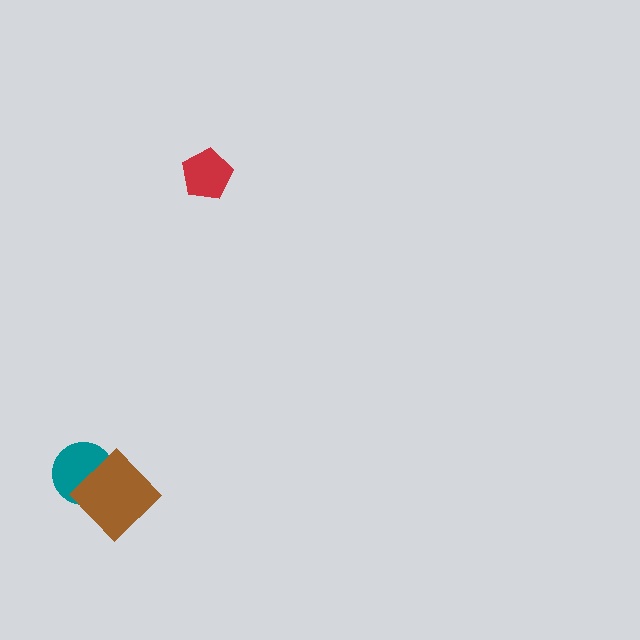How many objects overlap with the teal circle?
1 object overlaps with the teal circle.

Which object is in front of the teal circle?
The brown diamond is in front of the teal circle.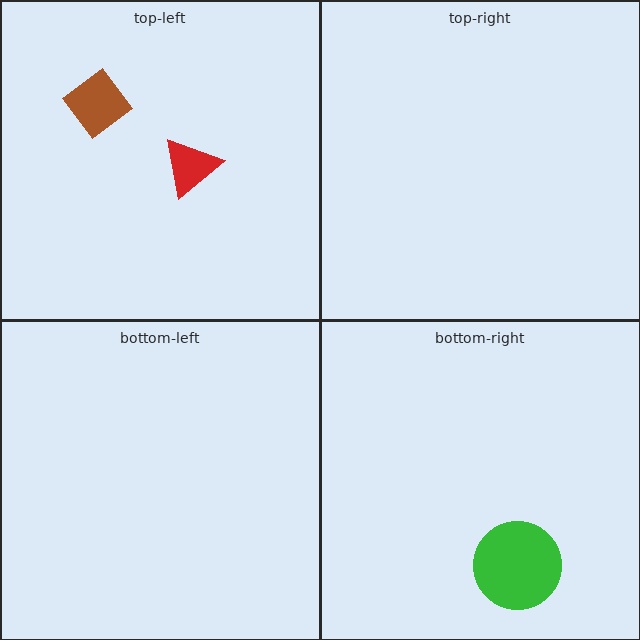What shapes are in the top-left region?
The brown diamond, the red triangle.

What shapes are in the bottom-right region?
The green circle.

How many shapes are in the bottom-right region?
1.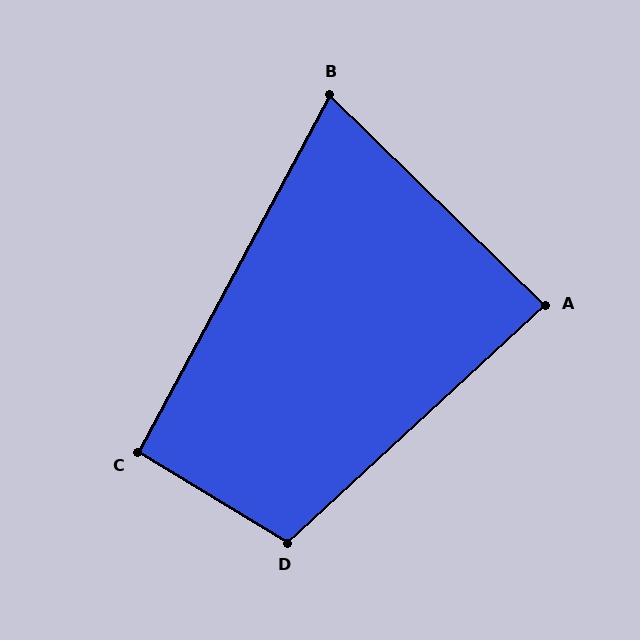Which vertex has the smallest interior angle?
B, at approximately 74 degrees.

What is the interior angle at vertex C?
Approximately 93 degrees (approximately right).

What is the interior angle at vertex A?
Approximately 87 degrees (approximately right).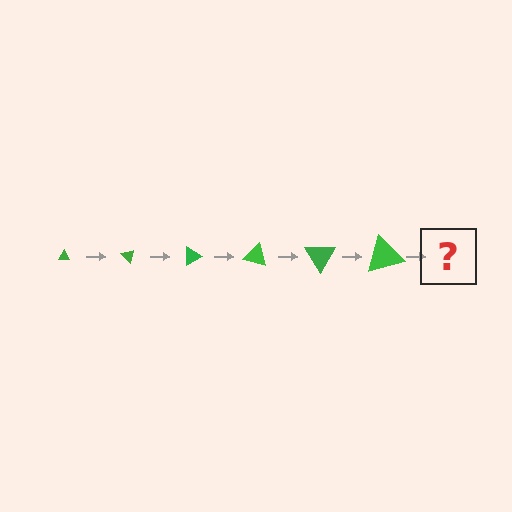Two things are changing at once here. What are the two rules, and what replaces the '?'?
The two rules are that the triangle grows larger each step and it rotates 45 degrees each step. The '?' should be a triangle, larger than the previous one and rotated 270 degrees from the start.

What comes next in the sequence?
The next element should be a triangle, larger than the previous one and rotated 270 degrees from the start.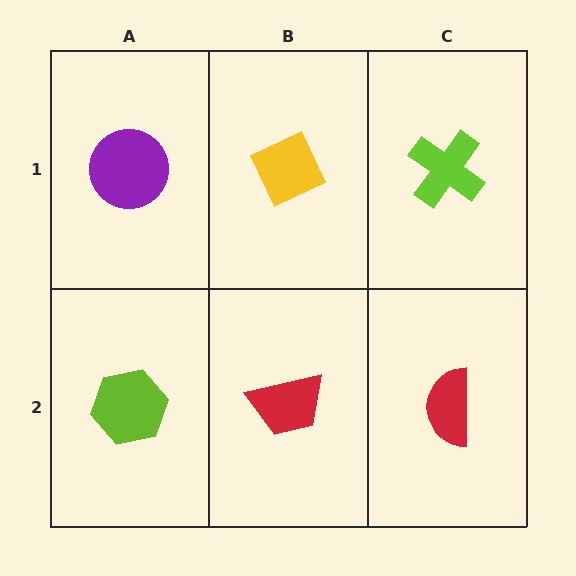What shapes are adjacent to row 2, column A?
A purple circle (row 1, column A), a red trapezoid (row 2, column B).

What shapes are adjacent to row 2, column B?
A yellow diamond (row 1, column B), a lime hexagon (row 2, column A), a red semicircle (row 2, column C).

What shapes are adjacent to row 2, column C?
A lime cross (row 1, column C), a red trapezoid (row 2, column B).